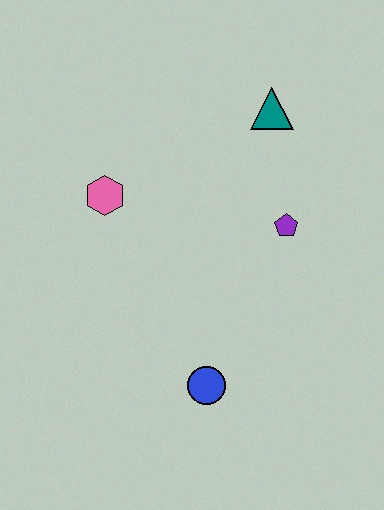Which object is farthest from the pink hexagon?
The blue circle is farthest from the pink hexagon.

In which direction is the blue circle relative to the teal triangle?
The blue circle is below the teal triangle.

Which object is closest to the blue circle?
The purple pentagon is closest to the blue circle.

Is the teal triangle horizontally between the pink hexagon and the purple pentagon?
Yes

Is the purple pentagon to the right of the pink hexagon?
Yes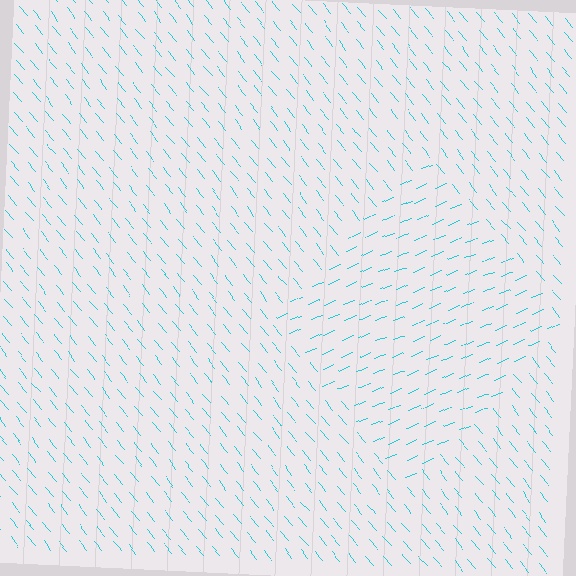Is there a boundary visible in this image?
Yes, there is a texture boundary formed by a change in line orientation.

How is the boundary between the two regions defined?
The boundary is defined purely by a change in line orientation (approximately 73 degrees difference). All lines are the same color and thickness.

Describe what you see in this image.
The image is filled with small cyan line segments. A diamond region in the image has lines oriented differently from the surrounding lines, creating a visible texture boundary.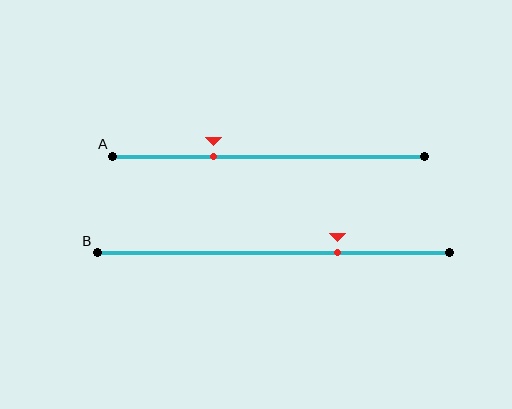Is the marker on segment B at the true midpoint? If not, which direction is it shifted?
No, the marker on segment B is shifted to the right by about 18% of the segment length.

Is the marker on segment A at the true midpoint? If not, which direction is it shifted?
No, the marker on segment A is shifted to the left by about 18% of the segment length.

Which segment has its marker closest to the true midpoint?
Segment A has its marker closest to the true midpoint.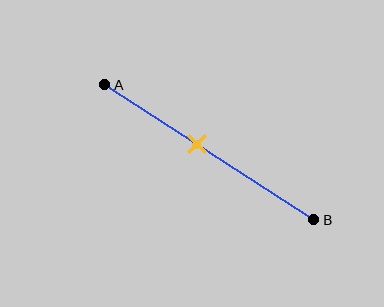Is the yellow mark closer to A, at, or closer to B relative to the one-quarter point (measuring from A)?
The yellow mark is closer to point B than the one-quarter point of segment AB.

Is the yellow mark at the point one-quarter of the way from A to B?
No, the mark is at about 45% from A, not at the 25% one-quarter point.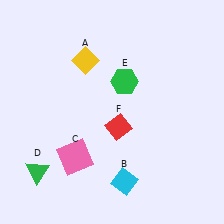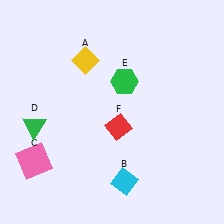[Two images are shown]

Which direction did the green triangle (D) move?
The green triangle (D) moved up.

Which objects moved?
The objects that moved are: the pink square (C), the green triangle (D).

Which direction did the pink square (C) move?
The pink square (C) moved left.